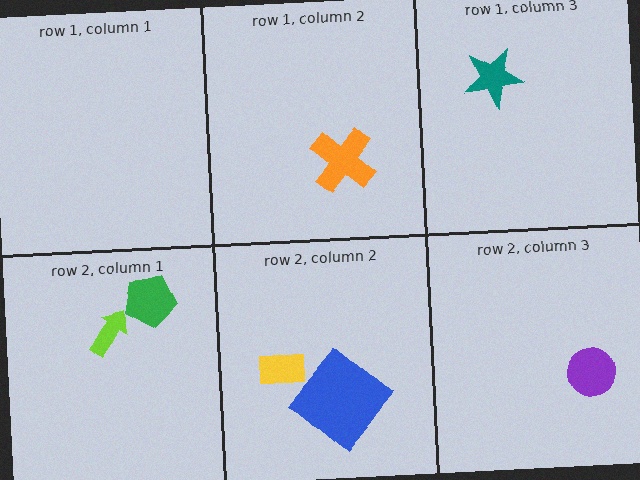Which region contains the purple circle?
The row 2, column 3 region.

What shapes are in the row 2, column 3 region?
The purple circle.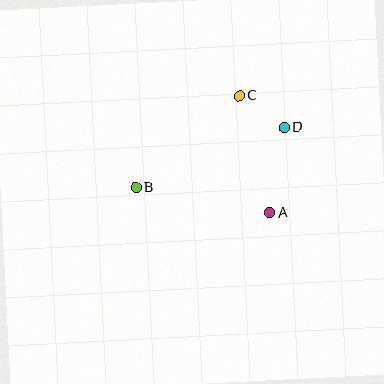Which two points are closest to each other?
Points C and D are closest to each other.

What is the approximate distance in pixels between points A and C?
The distance between A and C is approximately 121 pixels.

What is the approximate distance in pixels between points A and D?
The distance between A and D is approximately 86 pixels.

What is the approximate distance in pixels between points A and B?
The distance between A and B is approximately 136 pixels.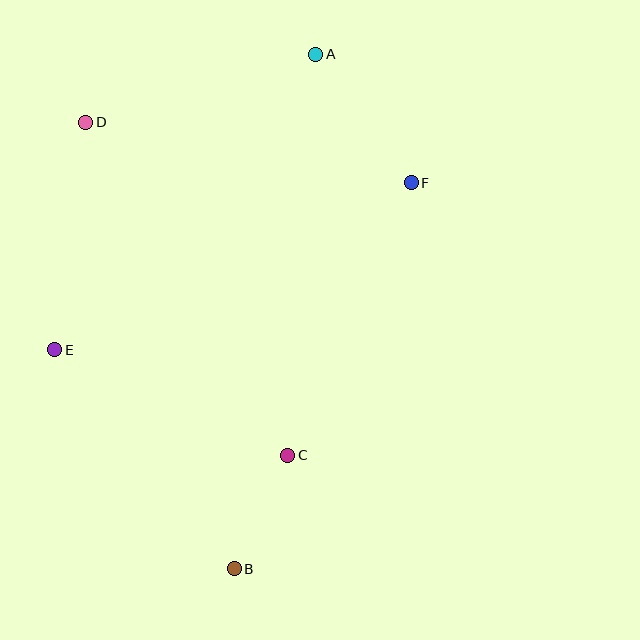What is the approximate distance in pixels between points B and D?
The distance between B and D is approximately 470 pixels.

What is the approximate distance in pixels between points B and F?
The distance between B and F is approximately 425 pixels.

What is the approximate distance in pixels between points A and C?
The distance between A and C is approximately 402 pixels.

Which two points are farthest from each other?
Points A and B are farthest from each other.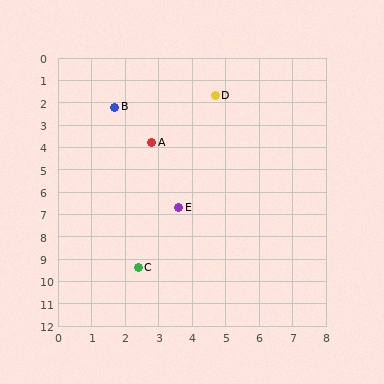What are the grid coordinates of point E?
Point E is at approximately (3.6, 6.7).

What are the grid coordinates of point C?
Point C is at approximately (2.4, 9.4).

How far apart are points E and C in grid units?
Points E and C are about 3.0 grid units apart.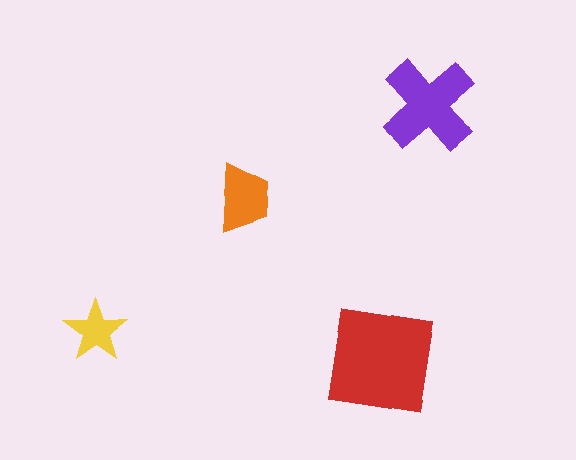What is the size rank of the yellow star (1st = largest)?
4th.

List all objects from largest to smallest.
The red square, the purple cross, the orange trapezoid, the yellow star.